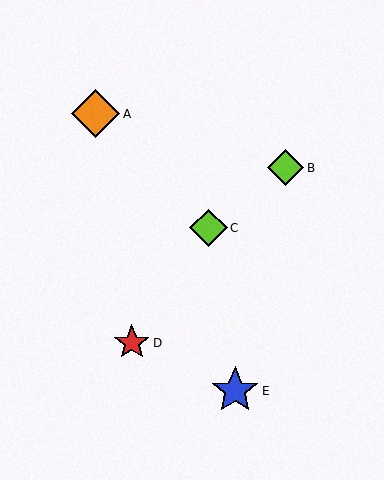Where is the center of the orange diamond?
The center of the orange diamond is at (96, 114).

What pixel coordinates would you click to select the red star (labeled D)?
Click at (132, 343) to select the red star D.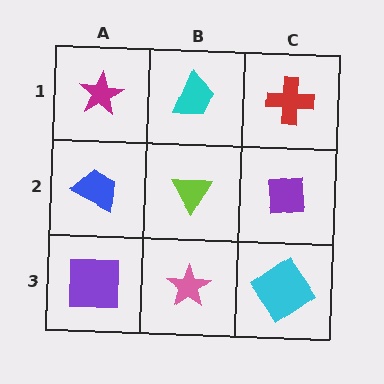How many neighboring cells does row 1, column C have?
2.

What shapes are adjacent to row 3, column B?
A lime triangle (row 2, column B), a purple square (row 3, column A), a cyan diamond (row 3, column C).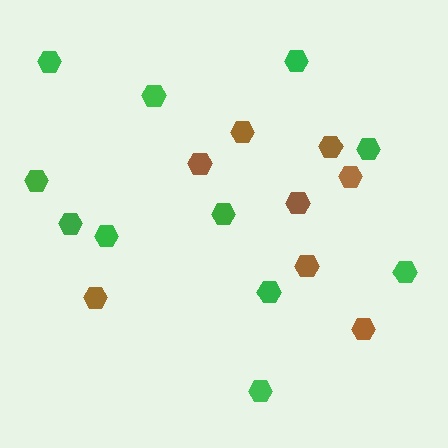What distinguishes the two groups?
There are 2 groups: one group of green hexagons (11) and one group of brown hexagons (8).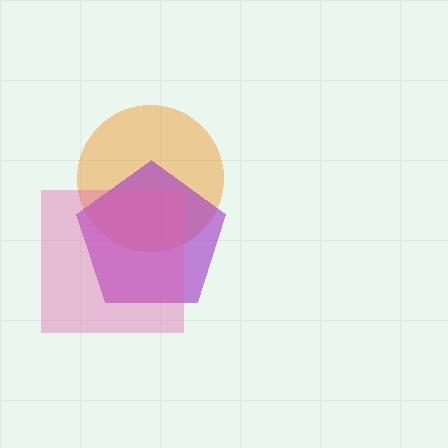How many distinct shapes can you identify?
There are 3 distinct shapes: an orange circle, a purple pentagon, a pink square.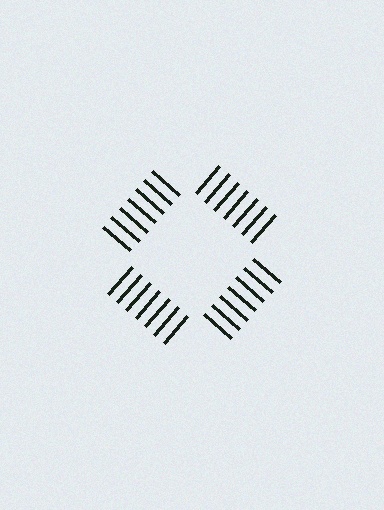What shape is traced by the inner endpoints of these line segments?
An illusory square — the line segments terminate on its edges but no continuous stroke is drawn.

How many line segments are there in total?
28 — 7 along each of the 4 edges.